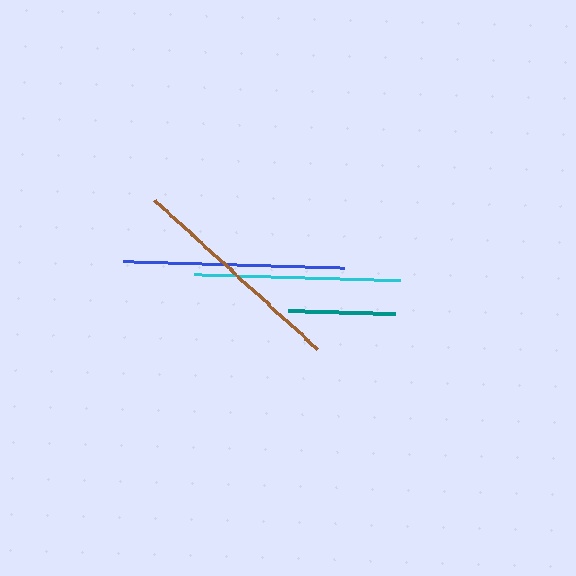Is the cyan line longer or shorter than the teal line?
The cyan line is longer than the teal line.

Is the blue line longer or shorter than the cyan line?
The blue line is longer than the cyan line.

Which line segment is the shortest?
The teal line is the shortest at approximately 107 pixels.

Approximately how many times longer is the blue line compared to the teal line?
The blue line is approximately 2.1 times the length of the teal line.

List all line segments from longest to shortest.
From longest to shortest: blue, brown, cyan, teal.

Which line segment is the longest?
The blue line is the longest at approximately 221 pixels.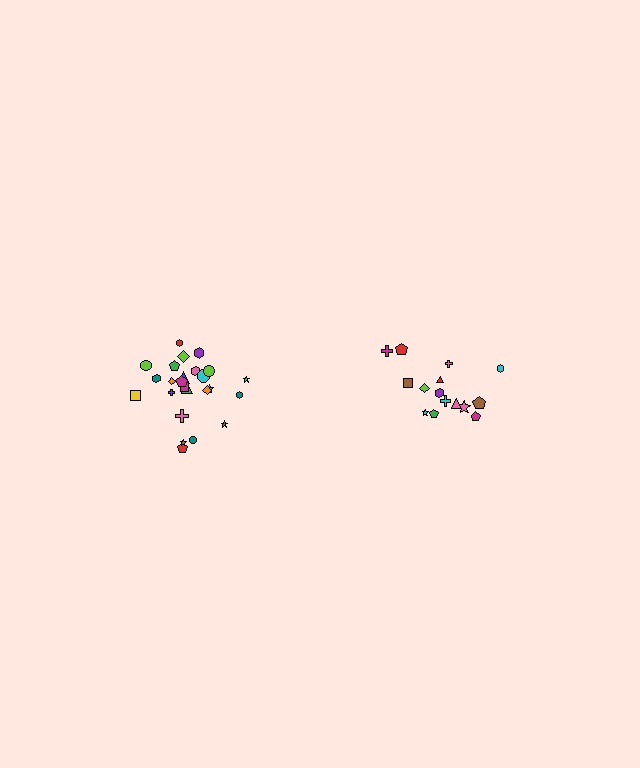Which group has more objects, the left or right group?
The left group.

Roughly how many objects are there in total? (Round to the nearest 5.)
Roughly 40 objects in total.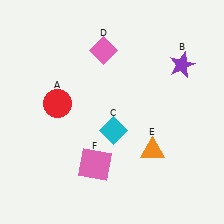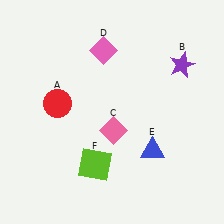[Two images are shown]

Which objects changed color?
C changed from cyan to pink. E changed from orange to blue. F changed from pink to lime.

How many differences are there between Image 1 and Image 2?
There are 3 differences between the two images.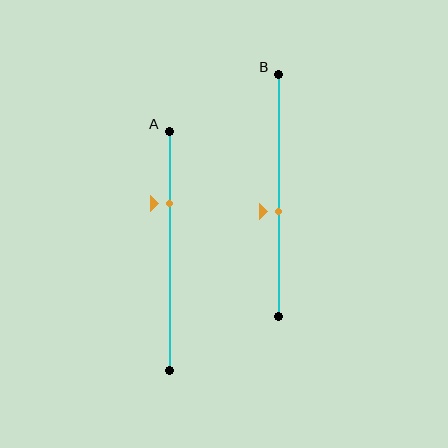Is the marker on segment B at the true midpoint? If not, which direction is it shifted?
No, the marker on segment B is shifted downward by about 7% of the segment length.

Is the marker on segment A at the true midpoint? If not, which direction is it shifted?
No, the marker on segment A is shifted upward by about 20% of the segment length.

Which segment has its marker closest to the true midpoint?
Segment B has its marker closest to the true midpoint.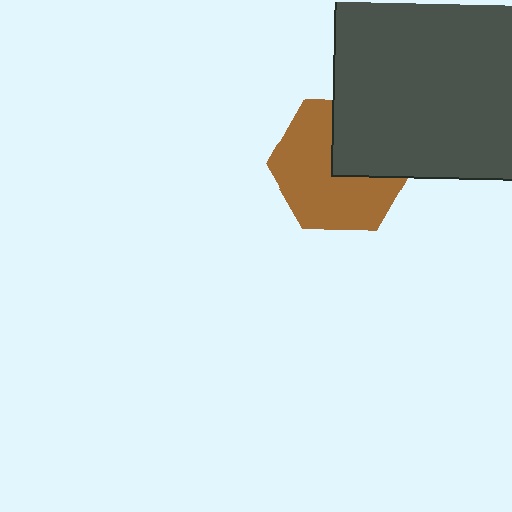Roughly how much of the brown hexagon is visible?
About half of it is visible (roughly 64%).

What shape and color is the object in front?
The object in front is a dark gray square.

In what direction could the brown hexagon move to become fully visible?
The brown hexagon could move toward the lower-left. That would shift it out from behind the dark gray square entirely.